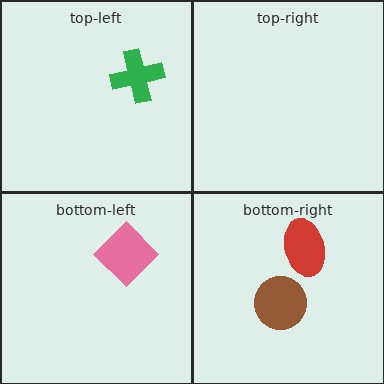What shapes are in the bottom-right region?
The brown circle, the red ellipse.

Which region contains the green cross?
The top-left region.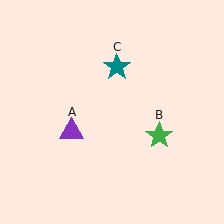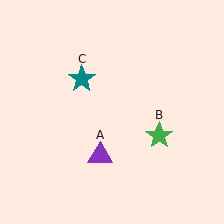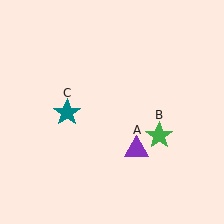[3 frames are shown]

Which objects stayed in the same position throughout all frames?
Green star (object B) remained stationary.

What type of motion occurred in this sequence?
The purple triangle (object A), teal star (object C) rotated counterclockwise around the center of the scene.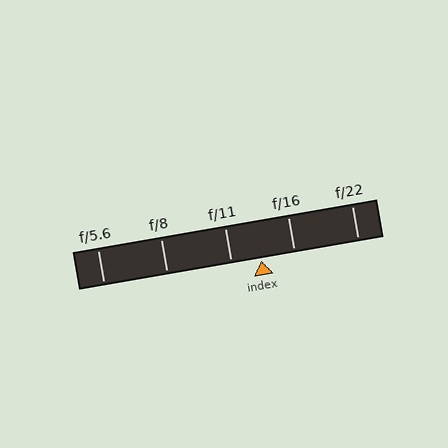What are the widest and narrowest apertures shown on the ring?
The widest aperture shown is f/5.6 and the narrowest is f/22.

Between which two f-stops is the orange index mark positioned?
The index mark is between f/11 and f/16.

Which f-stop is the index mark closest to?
The index mark is closest to f/11.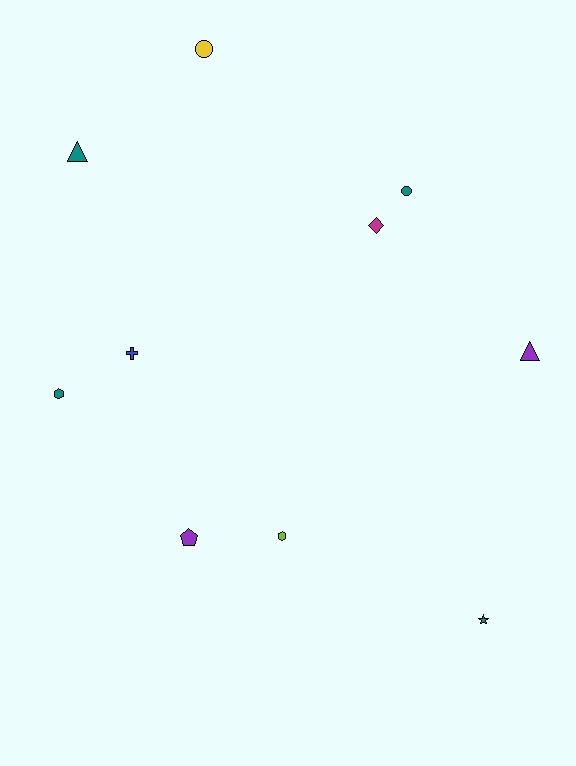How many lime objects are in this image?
There is 1 lime object.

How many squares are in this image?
There are no squares.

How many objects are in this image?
There are 10 objects.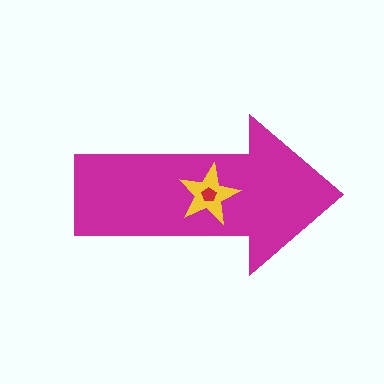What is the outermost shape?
The magenta arrow.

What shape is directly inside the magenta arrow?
The yellow star.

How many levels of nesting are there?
3.